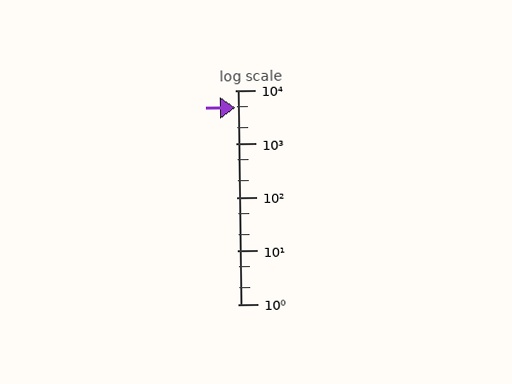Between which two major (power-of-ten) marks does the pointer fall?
The pointer is between 1000 and 10000.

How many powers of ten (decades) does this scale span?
The scale spans 4 decades, from 1 to 10000.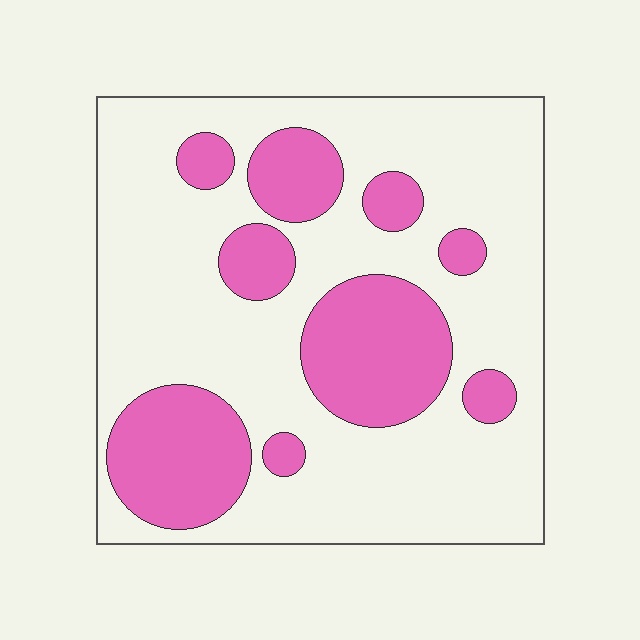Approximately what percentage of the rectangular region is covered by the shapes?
Approximately 30%.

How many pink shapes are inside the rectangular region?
9.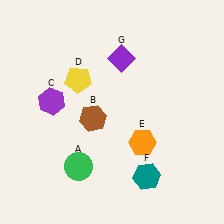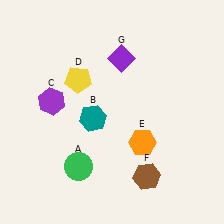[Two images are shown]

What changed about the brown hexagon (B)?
In Image 1, B is brown. In Image 2, it changed to teal.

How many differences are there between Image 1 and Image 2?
There are 2 differences between the two images.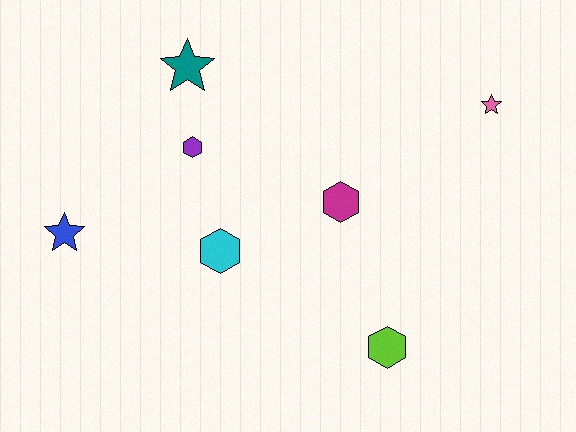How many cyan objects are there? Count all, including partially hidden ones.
There is 1 cyan object.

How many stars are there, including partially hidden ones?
There are 3 stars.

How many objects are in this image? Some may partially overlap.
There are 7 objects.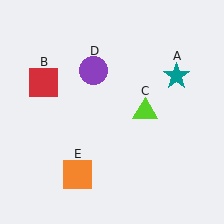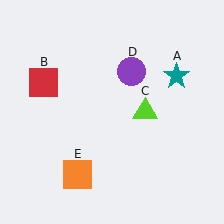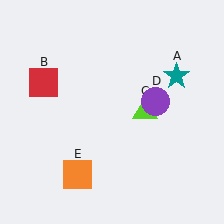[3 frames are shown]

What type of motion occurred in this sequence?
The purple circle (object D) rotated clockwise around the center of the scene.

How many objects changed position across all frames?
1 object changed position: purple circle (object D).